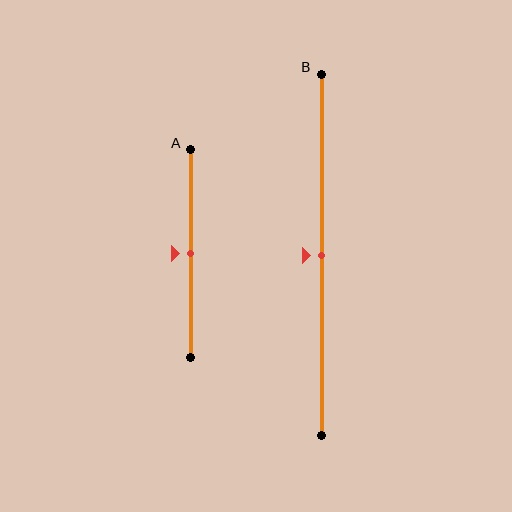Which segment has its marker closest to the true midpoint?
Segment A has its marker closest to the true midpoint.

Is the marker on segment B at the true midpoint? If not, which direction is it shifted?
Yes, the marker on segment B is at the true midpoint.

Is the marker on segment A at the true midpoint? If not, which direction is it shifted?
Yes, the marker on segment A is at the true midpoint.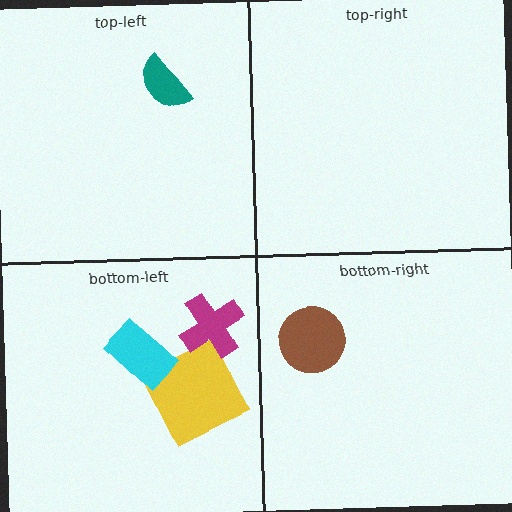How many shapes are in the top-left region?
1.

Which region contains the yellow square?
The bottom-left region.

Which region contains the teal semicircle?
The top-left region.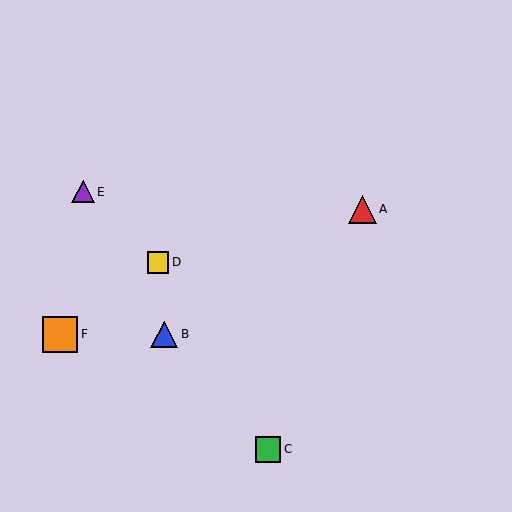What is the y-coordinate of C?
Object C is at y≈449.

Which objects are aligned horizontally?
Objects B, F are aligned horizontally.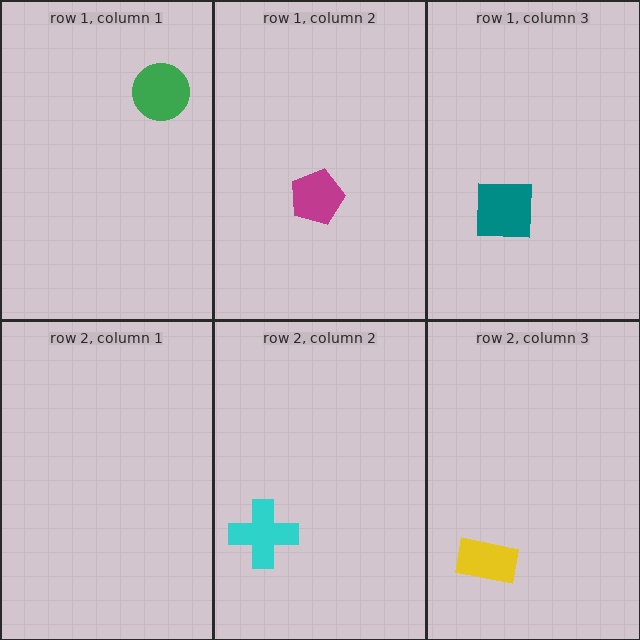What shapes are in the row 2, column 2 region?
The cyan cross.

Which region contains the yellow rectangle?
The row 2, column 3 region.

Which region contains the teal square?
The row 1, column 3 region.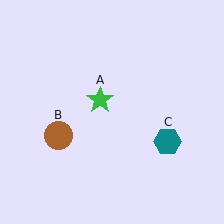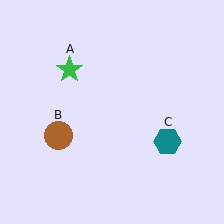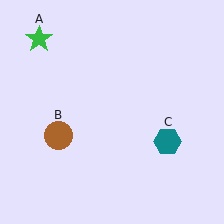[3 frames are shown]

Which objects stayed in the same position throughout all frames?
Brown circle (object B) and teal hexagon (object C) remained stationary.